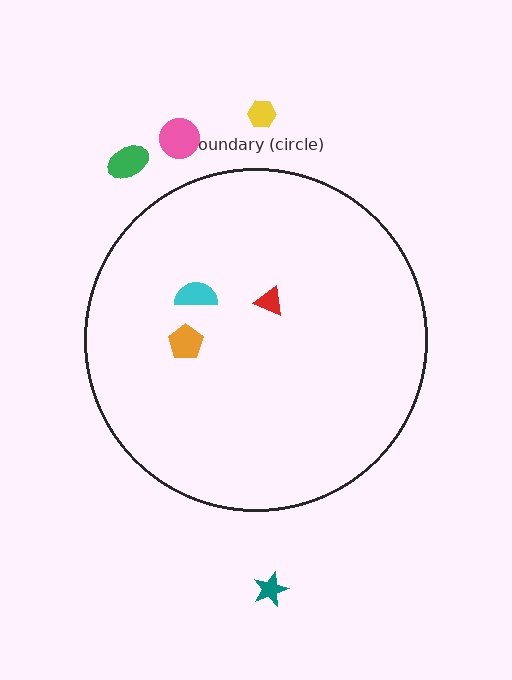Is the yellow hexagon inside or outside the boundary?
Outside.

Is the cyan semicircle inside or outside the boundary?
Inside.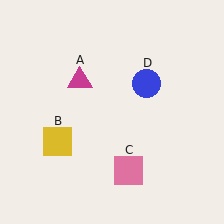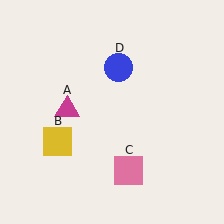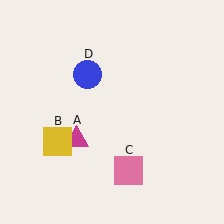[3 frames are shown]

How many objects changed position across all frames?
2 objects changed position: magenta triangle (object A), blue circle (object D).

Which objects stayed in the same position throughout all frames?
Yellow square (object B) and pink square (object C) remained stationary.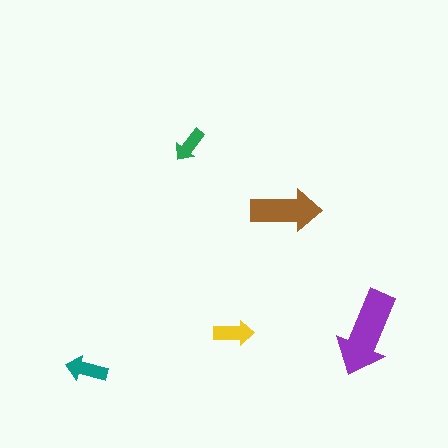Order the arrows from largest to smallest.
the purple one, the brown one, the teal one, the yellow one, the green one.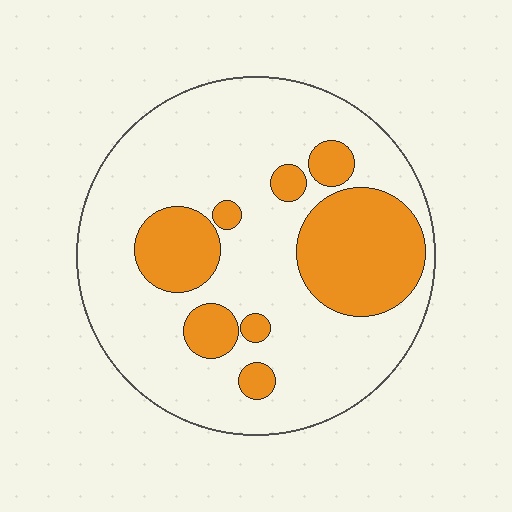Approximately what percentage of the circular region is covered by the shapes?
Approximately 25%.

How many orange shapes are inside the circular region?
8.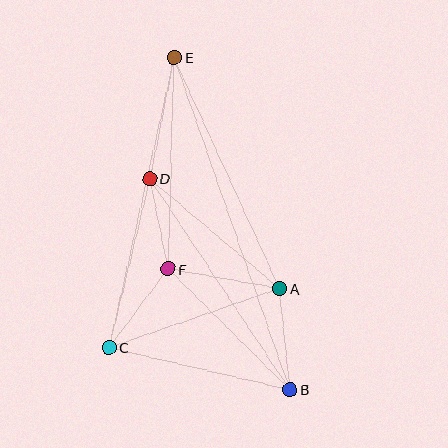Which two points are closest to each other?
Points D and F are closest to each other.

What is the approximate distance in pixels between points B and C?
The distance between B and C is approximately 186 pixels.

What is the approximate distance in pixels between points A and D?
The distance between A and D is approximately 170 pixels.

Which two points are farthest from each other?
Points B and E are farthest from each other.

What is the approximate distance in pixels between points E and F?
The distance between E and F is approximately 212 pixels.